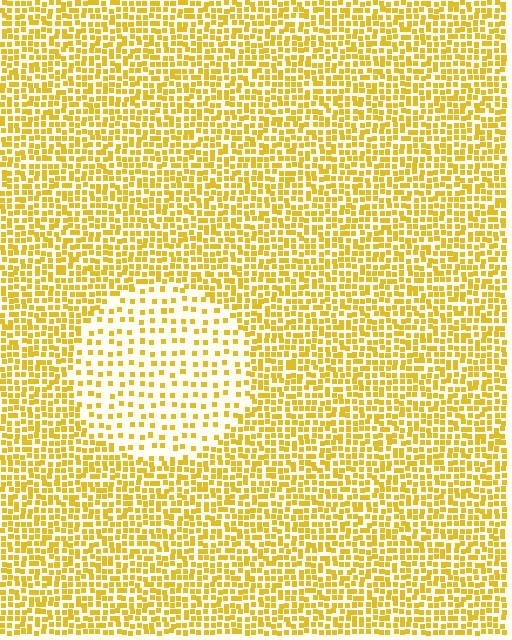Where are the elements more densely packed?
The elements are more densely packed outside the circle boundary.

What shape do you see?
I see a circle.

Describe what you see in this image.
The image contains small yellow elements arranged at two different densities. A circle-shaped region is visible where the elements are less densely packed than the surrounding area.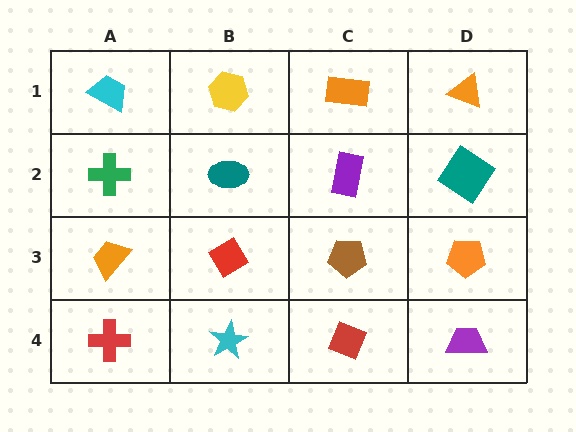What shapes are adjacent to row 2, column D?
An orange triangle (row 1, column D), an orange pentagon (row 3, column D), a purple rectangle (row 2, column C).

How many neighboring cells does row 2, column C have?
4.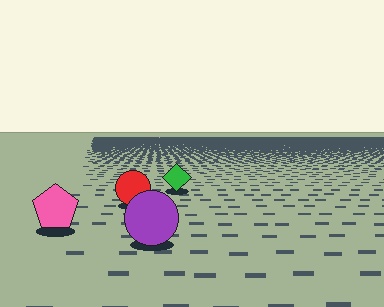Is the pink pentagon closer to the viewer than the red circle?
Yes. The pink pentagon is closer — you can tell from the texture gradient: the ground texture is coarser near it.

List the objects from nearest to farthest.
From nearest to farthest: the purple circle, the pink pentagon, the red circle, the green diamond.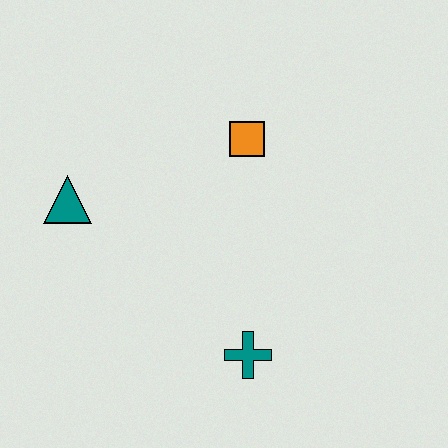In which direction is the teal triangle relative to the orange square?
The teal triangle is to the left of the orange square.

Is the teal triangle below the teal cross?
No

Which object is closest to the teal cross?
The orange square is closest to the teal cross.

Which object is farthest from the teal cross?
The teal triangle is farthest from the teal cross.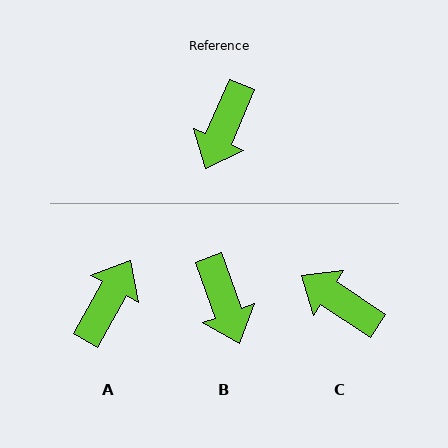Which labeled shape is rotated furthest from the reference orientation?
A, about 174 degrees away.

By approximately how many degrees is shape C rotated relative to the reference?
Approximately 100 degrees clockwise.